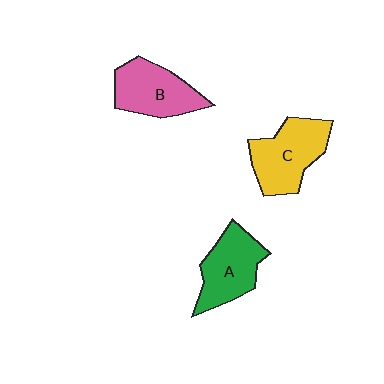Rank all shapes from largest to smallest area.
From largest to smallest: C (yellow), A (green), B (pink).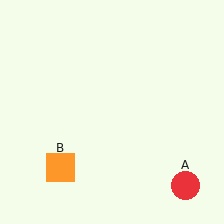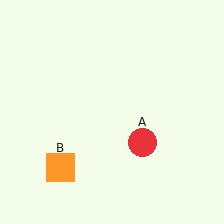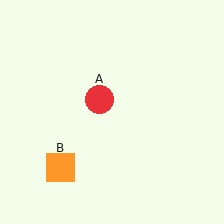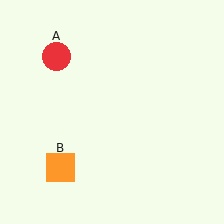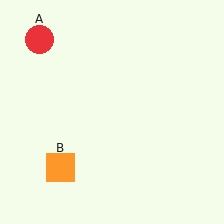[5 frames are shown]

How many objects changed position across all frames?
1 object changed position: red circle (object A).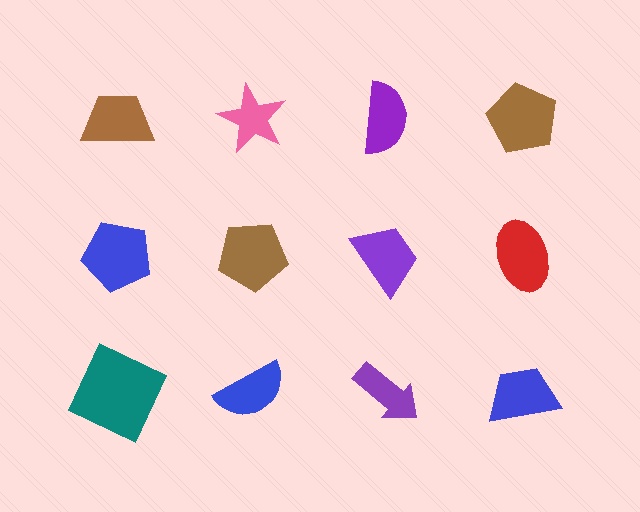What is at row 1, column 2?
A pink star.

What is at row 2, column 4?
A red ellipse.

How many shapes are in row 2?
4 shapes.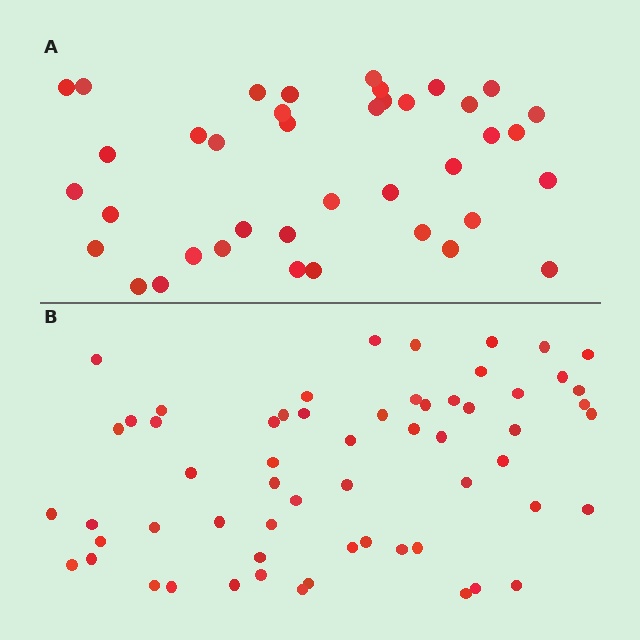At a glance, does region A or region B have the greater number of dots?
Region B (the bottom region) has more dots.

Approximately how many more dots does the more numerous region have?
Region B has approximately 20 more dots than region A.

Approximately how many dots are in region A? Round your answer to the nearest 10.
About 40 dots. (The exact count is 39, which rounds to 40.)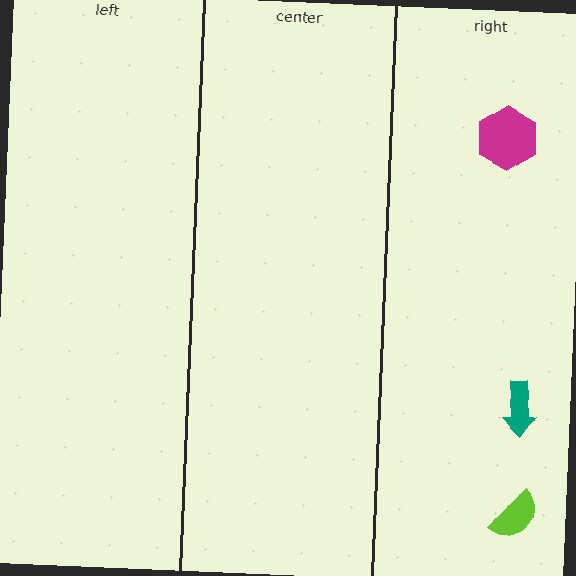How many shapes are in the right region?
3.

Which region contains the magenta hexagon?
The right region.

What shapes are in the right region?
The teal arrow, the lime semicircle, the magenta hexagon.